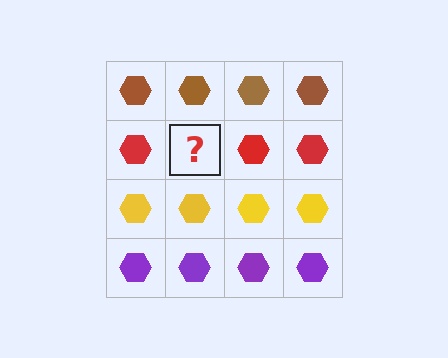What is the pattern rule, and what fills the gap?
The rule is that each row has a consistent color. The gap should be filled with a red hexagon.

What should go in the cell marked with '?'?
The missing cell should contain a red hexagon.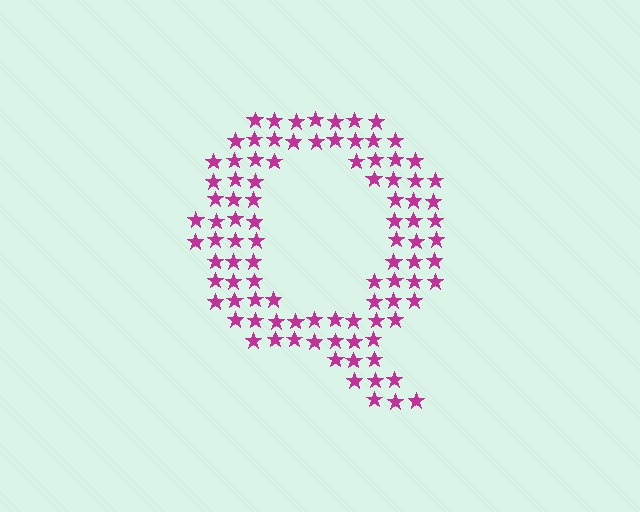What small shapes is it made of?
It is made of small stars.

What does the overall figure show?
The overall figure shows the letter Q.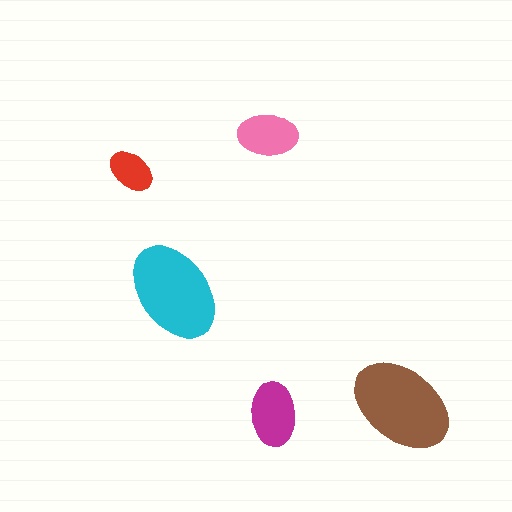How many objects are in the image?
There are 5 objects in the image.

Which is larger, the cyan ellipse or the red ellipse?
The cyan one.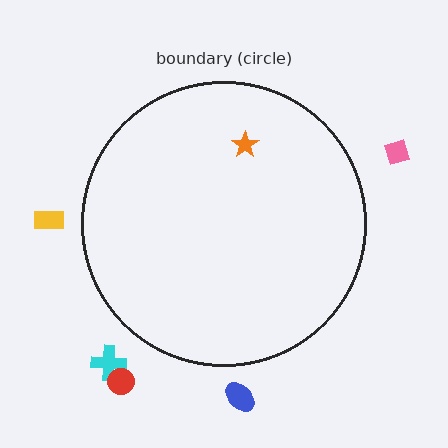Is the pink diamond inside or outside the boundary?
Outside.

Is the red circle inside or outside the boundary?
Outside.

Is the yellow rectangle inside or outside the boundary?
Outside.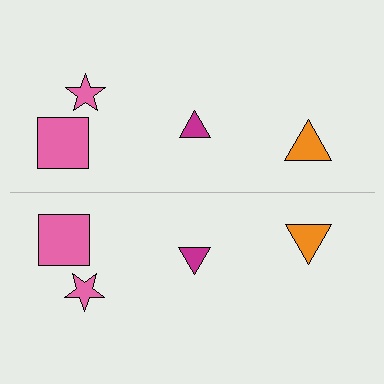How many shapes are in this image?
There are 8 shapes in this image.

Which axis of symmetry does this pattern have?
The pattern has a horizontal axis of symmetry running through the center of the image.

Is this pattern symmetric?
Yes, this pattern has bilateral (reflection) symmetry.